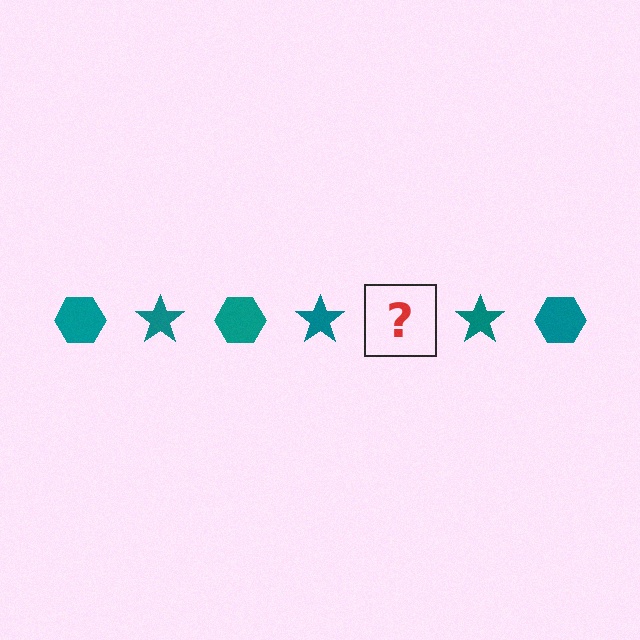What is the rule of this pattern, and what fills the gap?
The rule is that the pattern cycles through hexagon, star shapes in teal. The gap should be filled with a teal hexagon.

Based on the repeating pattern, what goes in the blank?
The blank should be a teal hexagon.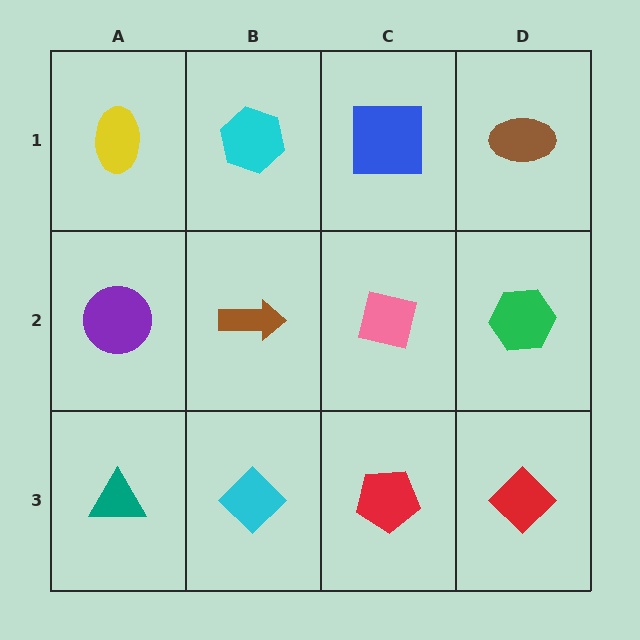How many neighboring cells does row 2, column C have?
4.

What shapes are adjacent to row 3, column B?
A brown arrow (row 2, column B), a teal triangle (row 3, column A), a red pentagon (row 3, column C).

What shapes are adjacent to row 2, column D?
A brown ellipse (row 1, column D), a red diamond (row 3, column D), a pink square (row 2, column C).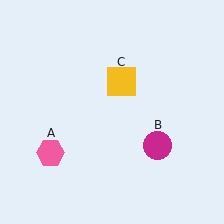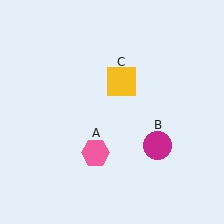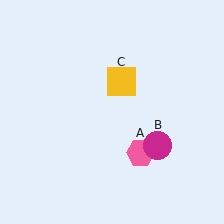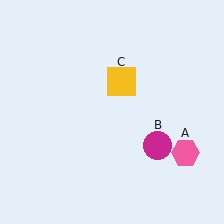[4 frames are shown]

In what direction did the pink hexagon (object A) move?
The pink hexagon (object A) moved right.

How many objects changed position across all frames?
1 object changed position: pink hexagon (object A).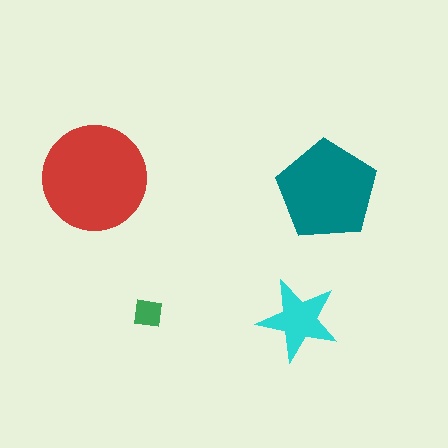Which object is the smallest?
The green square.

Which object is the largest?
The red circle.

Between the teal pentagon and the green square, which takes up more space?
The teal pentagon.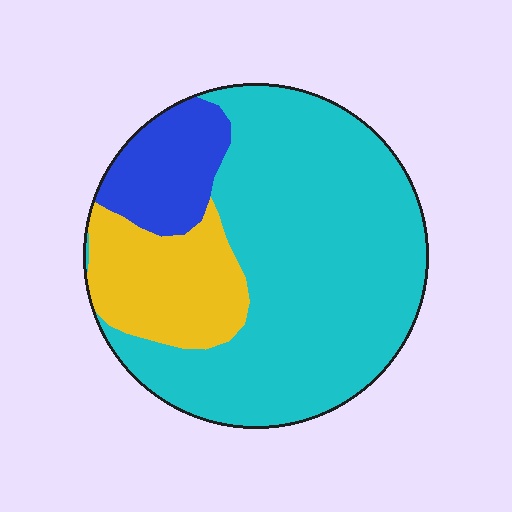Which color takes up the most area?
Cyan, at roughly 70%.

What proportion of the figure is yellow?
Yellow takes up less than a quarter of the figure.